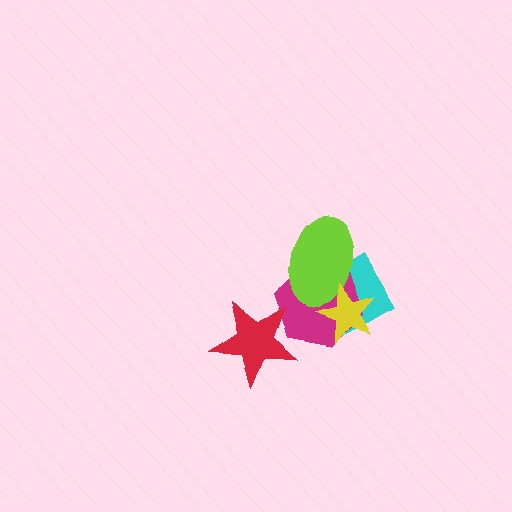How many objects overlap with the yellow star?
3 objects overlap with the yellow star.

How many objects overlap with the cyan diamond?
3 objects overlap with the cyan diamond.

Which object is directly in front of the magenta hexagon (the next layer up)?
The lime ellipse is directly in front of the magenta hexagon.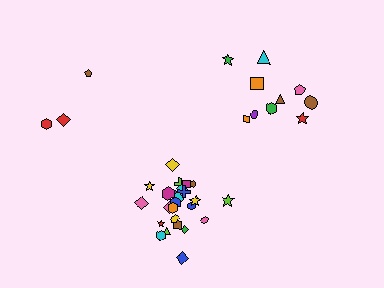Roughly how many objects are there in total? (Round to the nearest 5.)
Roughly 40 objects in total.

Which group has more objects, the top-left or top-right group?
The top-right group.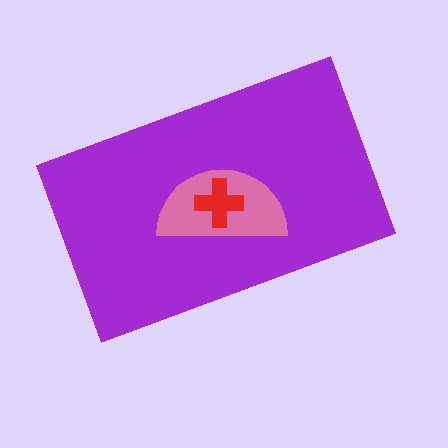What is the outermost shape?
The purple rectangle.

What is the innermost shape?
The red cross.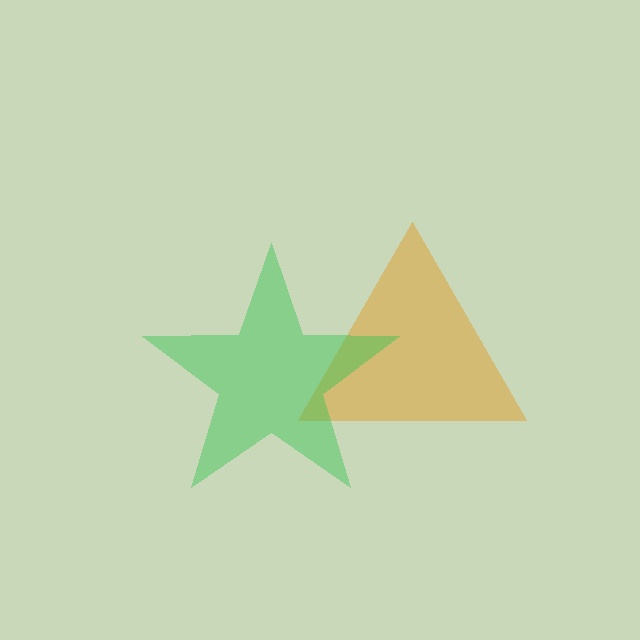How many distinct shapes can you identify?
There are 2 distinct shapes: an orange triangle, a green star.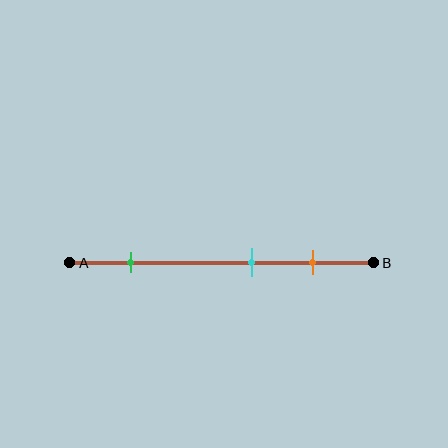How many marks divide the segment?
There are 3 marks dividing the segment.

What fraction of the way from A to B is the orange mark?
The orange mark is approximately 80% (0.8) of the way from A to B.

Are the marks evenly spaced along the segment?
No, the marks are not evenly spaced.